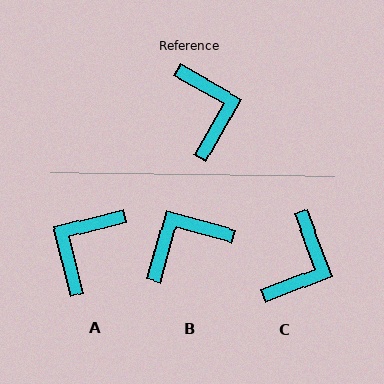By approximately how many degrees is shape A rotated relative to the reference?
Approximately 134 degrees counter-clockwise.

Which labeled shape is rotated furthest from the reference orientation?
A, about 134 degrees away.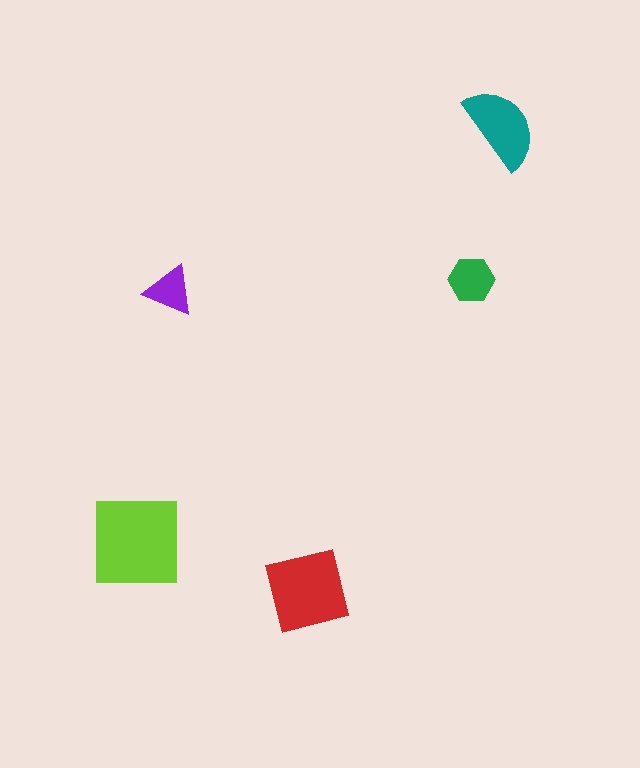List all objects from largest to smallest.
The lime square, the red square, the teal semicircle, the green hexagon, the purple triangle.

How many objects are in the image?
There are 5 objects in the image.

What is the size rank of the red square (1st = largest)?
2nd.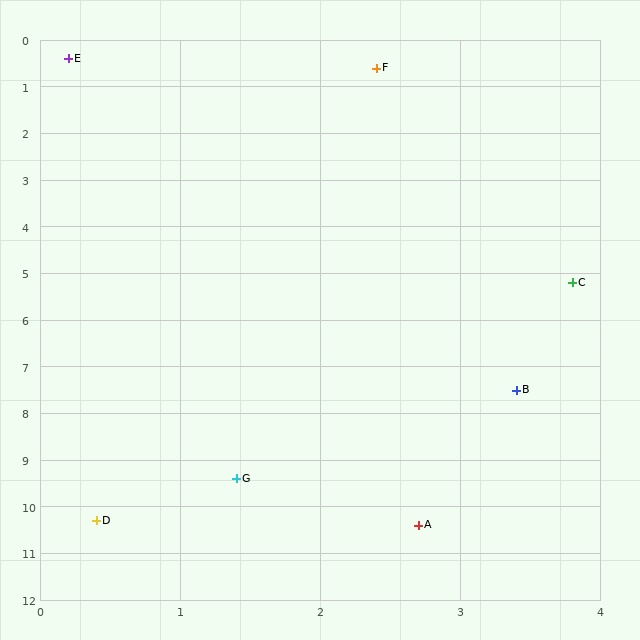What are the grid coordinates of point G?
Point G is at approximately (1.4, 9.4).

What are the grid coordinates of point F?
Point F is at approximately (2.4, 0.6).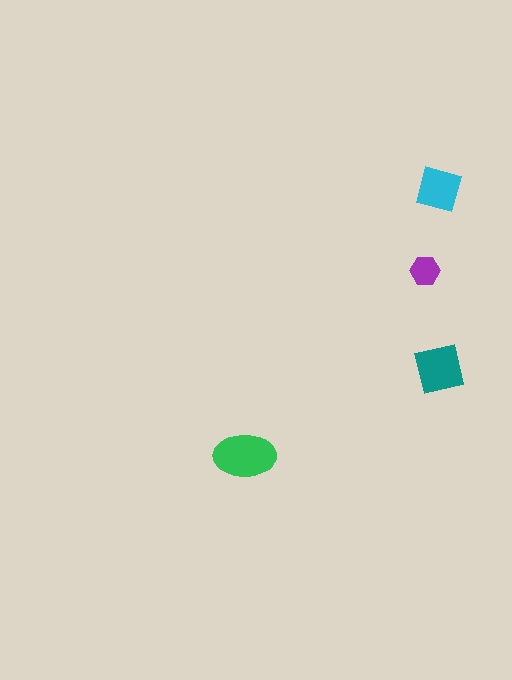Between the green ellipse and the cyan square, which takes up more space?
The green ellipse.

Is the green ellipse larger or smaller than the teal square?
Larger.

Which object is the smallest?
The purple hexagon.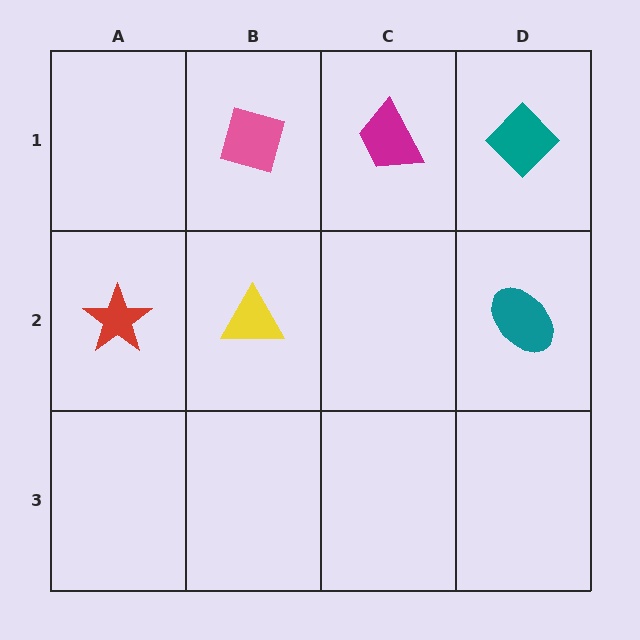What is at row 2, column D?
A teal ellipse.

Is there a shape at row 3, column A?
No, that cell is empty.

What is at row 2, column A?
A red star.